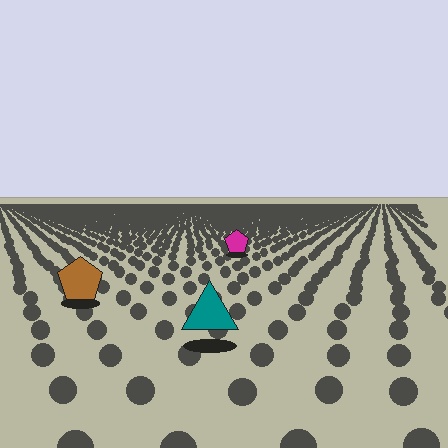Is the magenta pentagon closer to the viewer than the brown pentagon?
No. The brown pentagon is closer — you can tell from the texture gradient: the ground texture is coarser near it.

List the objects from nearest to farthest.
From nearest to farthest: the teal triangle, the brown pentagon, the magenta pentagon.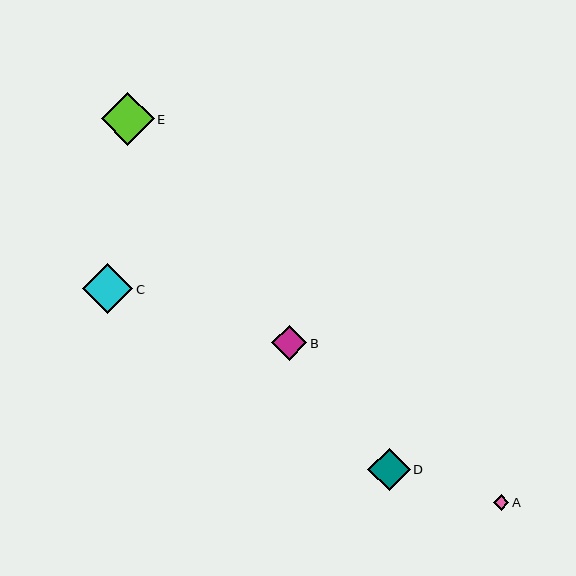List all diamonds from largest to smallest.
From largest to smallest: E, C, D, B, A.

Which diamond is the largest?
Diamond E is the largest with a size of approximately 53 pixels.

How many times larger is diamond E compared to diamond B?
Diamond E is approximately 1.5 times the size of diamond B.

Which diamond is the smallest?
Diamond A is the smallest with a size of approximately 15 pixels.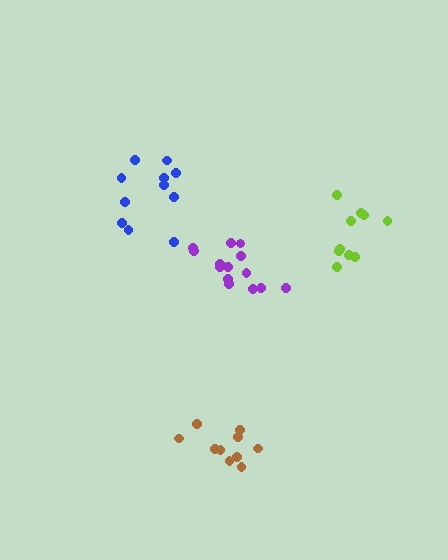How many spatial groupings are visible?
There are 4 spatial groupings.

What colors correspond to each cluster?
The clusters are colored: brown, blue, purple, lime.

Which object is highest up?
The blue cluster is topmost.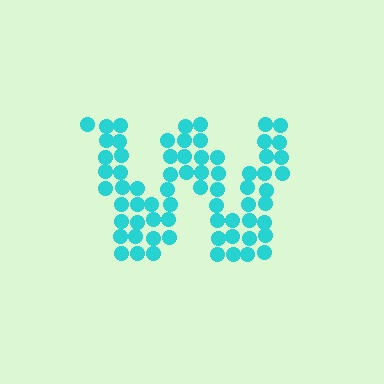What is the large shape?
The large shape is the letter W.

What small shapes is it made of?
It is made of small circles.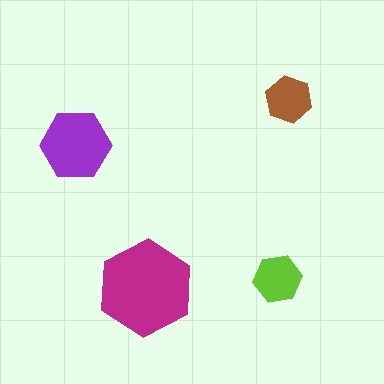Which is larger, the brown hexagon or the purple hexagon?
The purple one.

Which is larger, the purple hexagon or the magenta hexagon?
The magenta one.